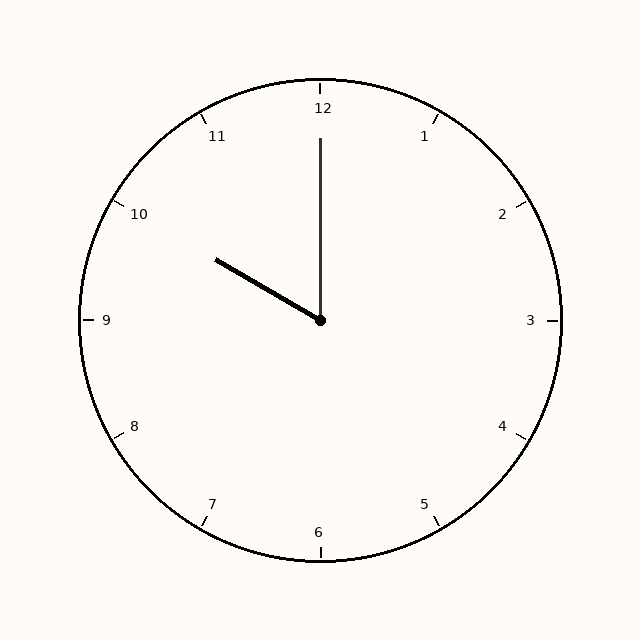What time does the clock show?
10:00.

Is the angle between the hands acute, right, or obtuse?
It is acute.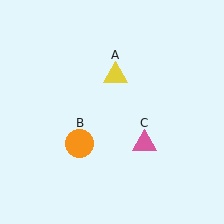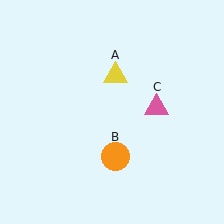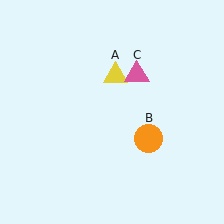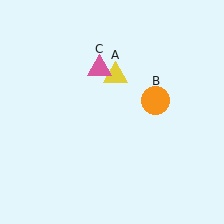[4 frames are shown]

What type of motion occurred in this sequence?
The orange circle (object B), pink triangle (object C) rotated counterclockwise around the center of the scene.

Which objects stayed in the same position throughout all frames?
Yellow triangle (object A) remained stationary.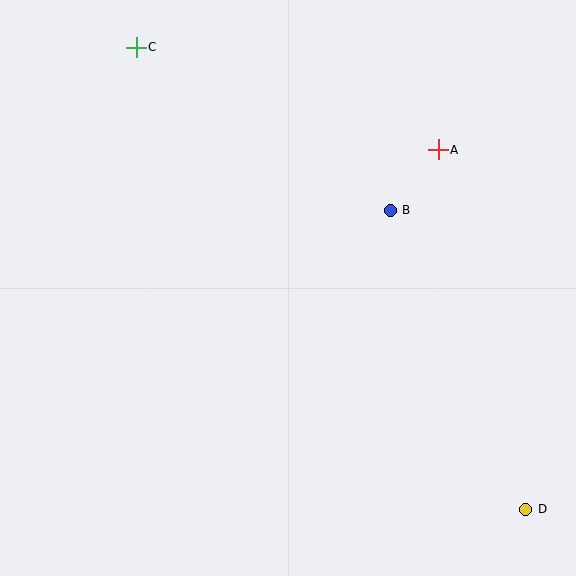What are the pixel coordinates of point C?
Point C is at (136, 47).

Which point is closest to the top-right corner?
Point A is closest to the top-right corner.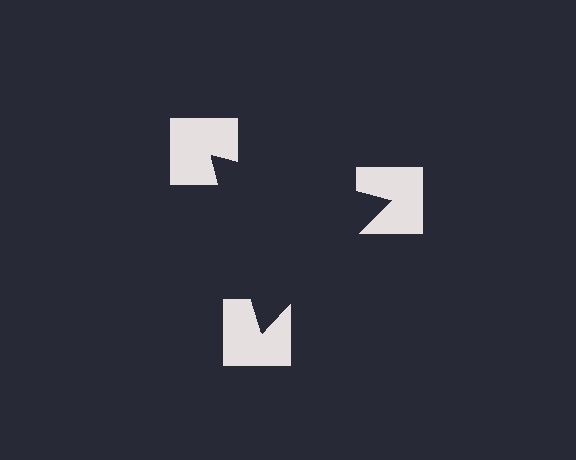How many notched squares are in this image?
There are 3 — one at each vertex of the illusory triangle.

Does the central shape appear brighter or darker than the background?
It typically appears slightly darker than the background, even though no actual brightness change is drawn.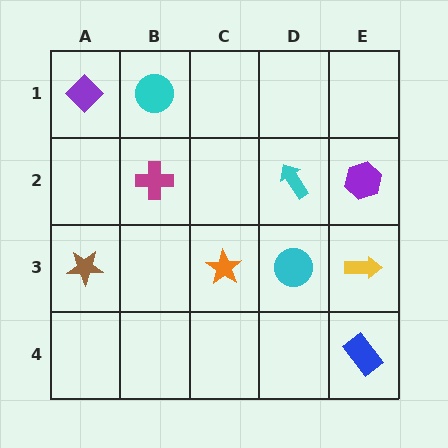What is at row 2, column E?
A purple hexagon.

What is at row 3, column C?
An orange star.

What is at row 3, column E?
A yellow arrow.